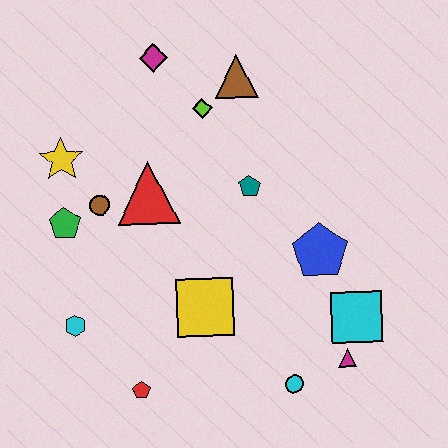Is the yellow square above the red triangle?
No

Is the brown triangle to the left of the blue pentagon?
Yes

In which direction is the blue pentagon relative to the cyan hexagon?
The blue pentagon is to the right of the cyan hexagon.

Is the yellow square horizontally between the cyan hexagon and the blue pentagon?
Yes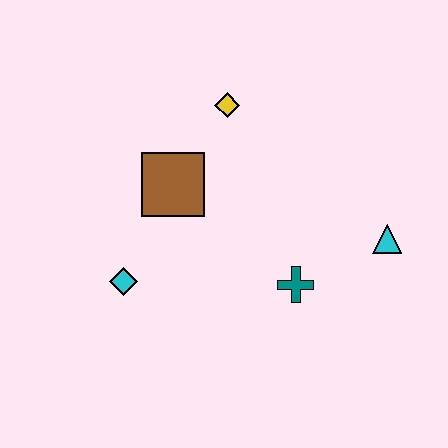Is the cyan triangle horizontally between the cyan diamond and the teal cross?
No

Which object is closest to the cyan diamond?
The brown square is closest to the cyan diamond.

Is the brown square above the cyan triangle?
Yes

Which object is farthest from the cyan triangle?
The cyan diamond is farthest from the cyan triangle.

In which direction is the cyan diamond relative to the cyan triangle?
The cyan diamond is to the left of the cyan triangle.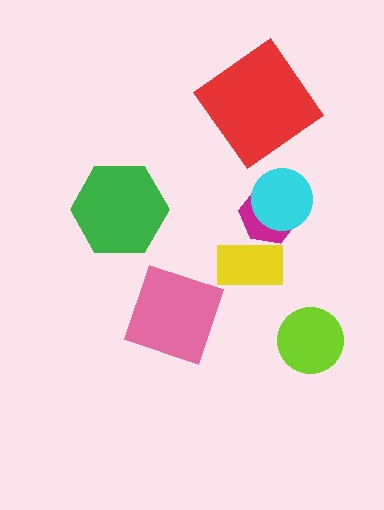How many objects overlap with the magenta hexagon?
2 objects overlap with the magenta hexagon.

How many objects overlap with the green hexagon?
0 objects overlap with the green hexagon.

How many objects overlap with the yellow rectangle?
1 object overlaps with the yellow rectangle.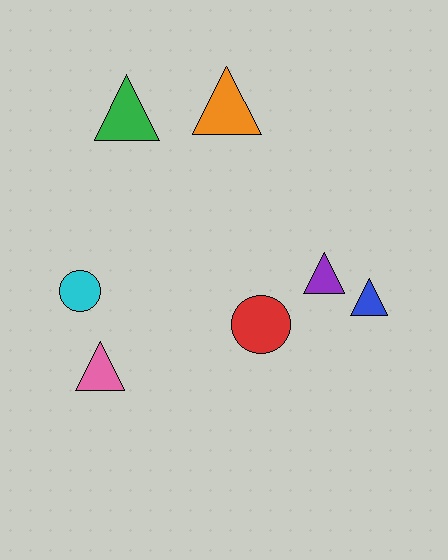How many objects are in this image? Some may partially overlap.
There are 7 objects.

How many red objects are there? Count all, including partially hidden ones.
There is 1 red object.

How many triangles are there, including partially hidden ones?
There are 5 triangles.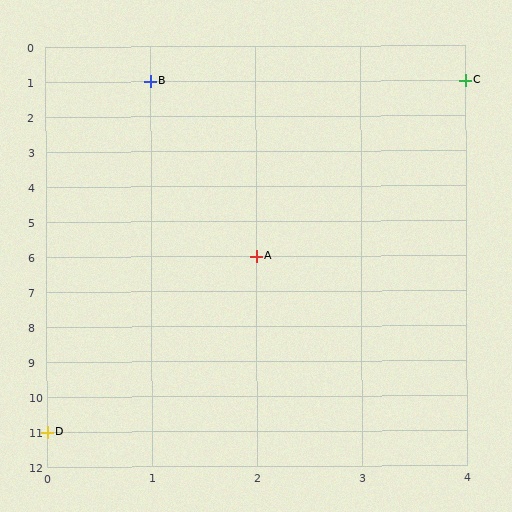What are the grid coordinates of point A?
Point A is at grid coordinates (2, 6).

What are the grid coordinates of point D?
Point D is at grid coordinates (0, 11).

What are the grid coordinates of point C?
Point C is at grid coordinates (4, 1).